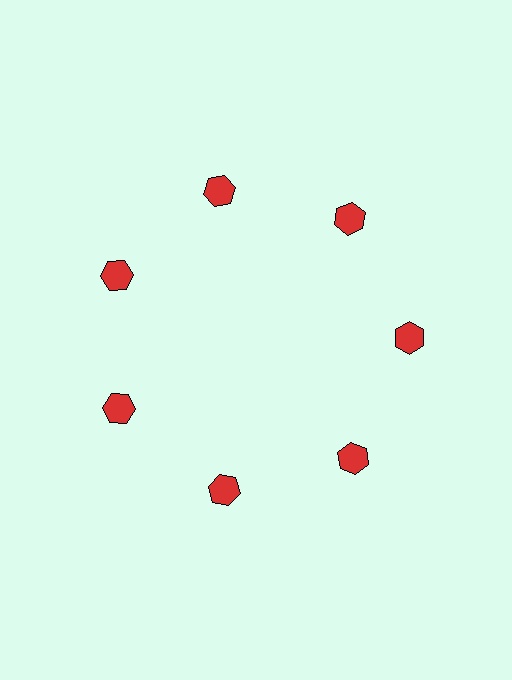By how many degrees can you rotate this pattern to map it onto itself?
The pattern maps onto itself every 51 degrees of rotation.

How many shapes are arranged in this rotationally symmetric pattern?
There are 7 shapes, arranged in 7 groups of 1.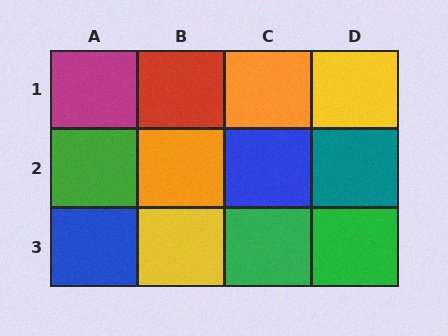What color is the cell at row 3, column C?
Green.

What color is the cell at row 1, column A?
Magenta.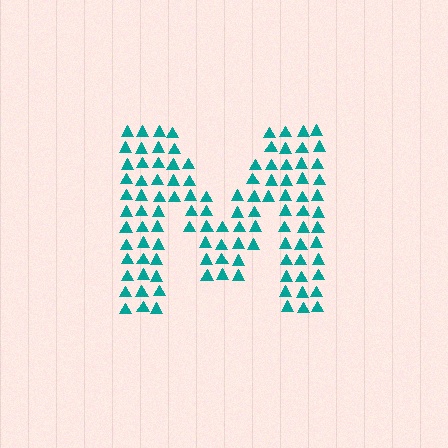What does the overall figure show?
The overall figure shows the letter M.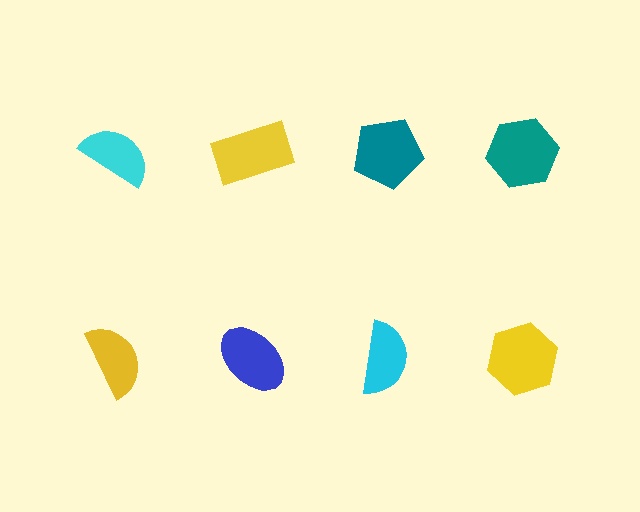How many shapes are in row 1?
4 shapes.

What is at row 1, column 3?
A teal pentagon.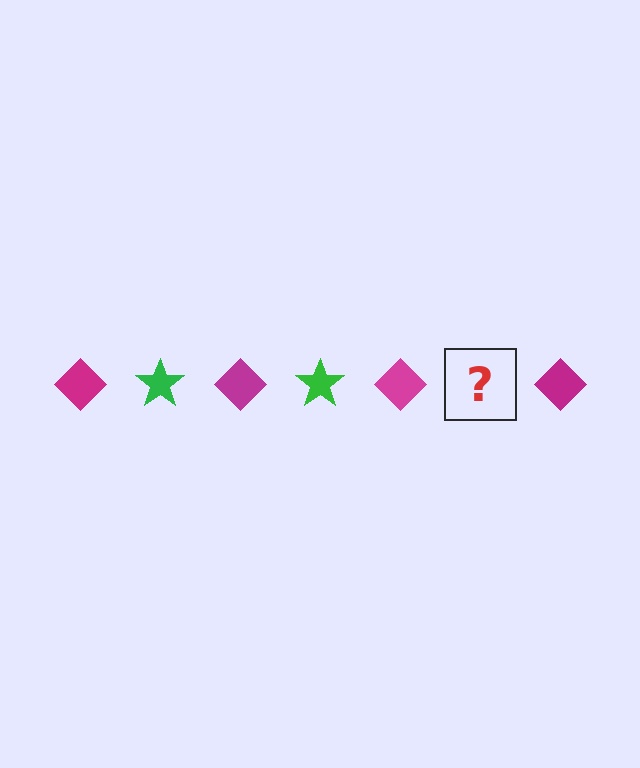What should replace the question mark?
The question mark should be replaced with a green star.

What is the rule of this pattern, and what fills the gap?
The rule is that the pattern alternates between magenta diamond and green star. The gap should be filled with a green star.